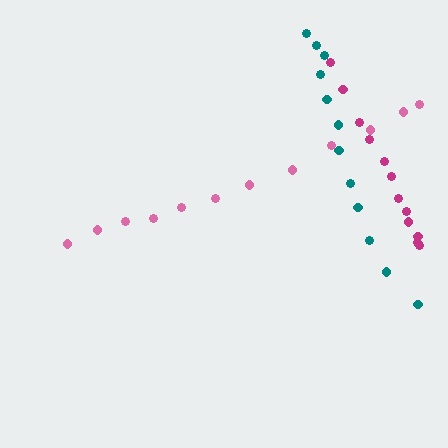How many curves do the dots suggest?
There are 3 distinct paths.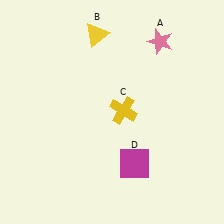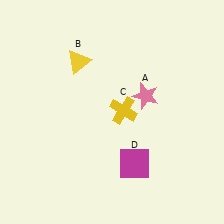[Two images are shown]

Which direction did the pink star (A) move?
The pink star (A) moved down.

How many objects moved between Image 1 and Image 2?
2 objects moved between the two images.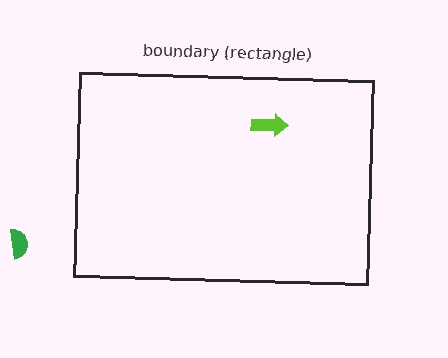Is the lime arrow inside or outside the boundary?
Inside.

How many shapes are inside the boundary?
1 inside, 1 outside.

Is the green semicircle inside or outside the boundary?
Outside.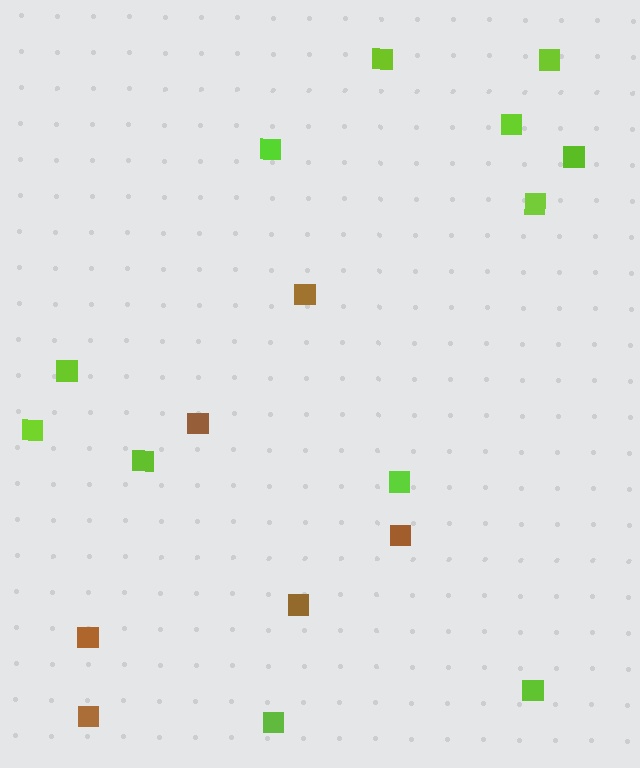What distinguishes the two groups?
There are 2 groups: one group of lime squares (12) and one group of brown squares (6).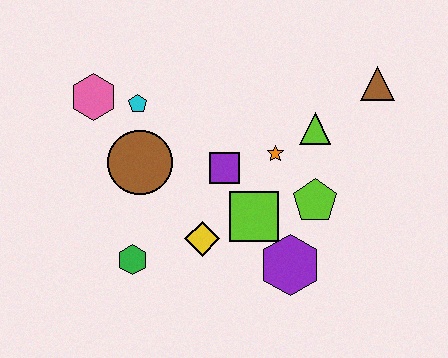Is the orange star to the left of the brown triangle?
Yes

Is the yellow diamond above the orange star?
No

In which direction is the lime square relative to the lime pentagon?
The lime square is to the left of the lime pentagon.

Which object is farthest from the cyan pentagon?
The brown triangle is farthest from the cyan pentagon.